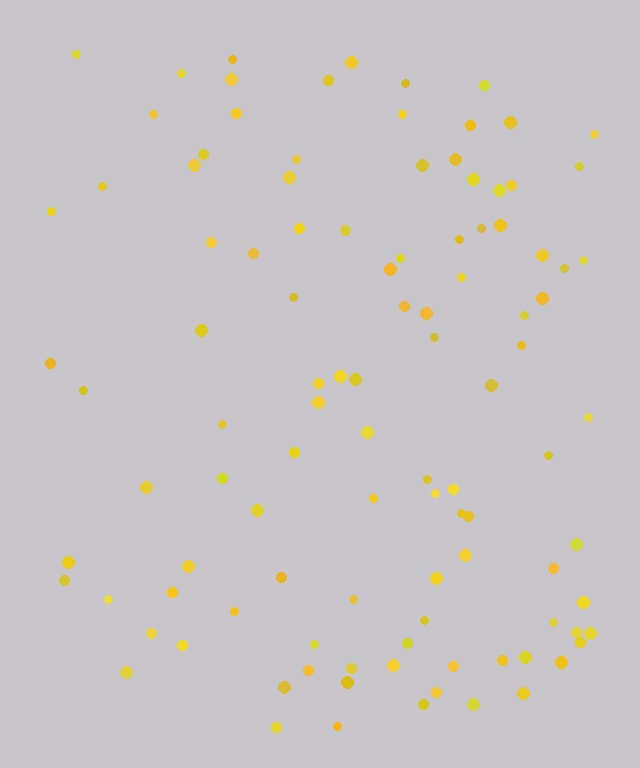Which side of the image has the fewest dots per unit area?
The left.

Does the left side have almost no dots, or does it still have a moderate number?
Still a moderate number, just noticeably fewer than the right.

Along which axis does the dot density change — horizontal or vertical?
Horizontal.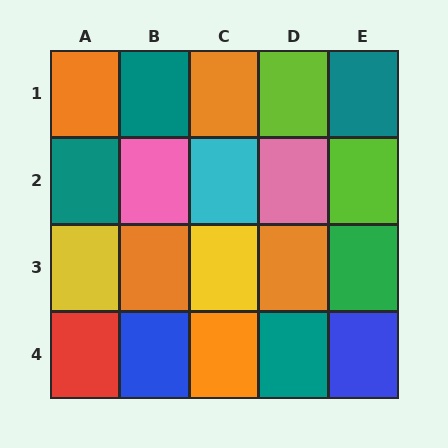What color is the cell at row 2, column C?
Cyan.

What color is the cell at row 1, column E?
Teal.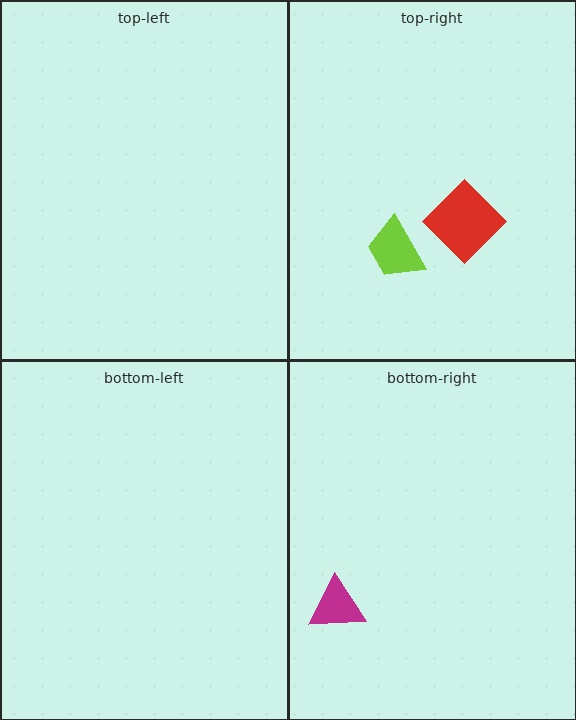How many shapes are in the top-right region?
2.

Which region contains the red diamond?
The top-right region.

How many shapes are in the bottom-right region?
1.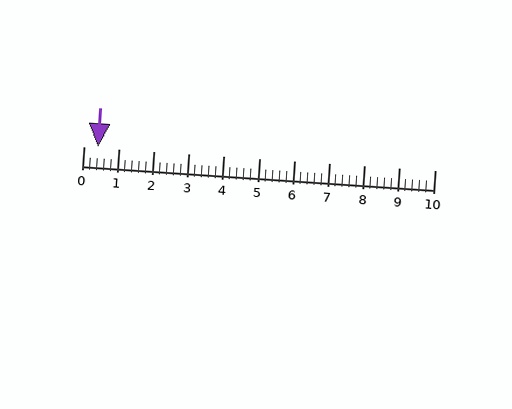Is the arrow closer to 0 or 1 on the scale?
The arrow is closer to 0.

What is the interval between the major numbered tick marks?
The major tick marks are spaced 1 units apart.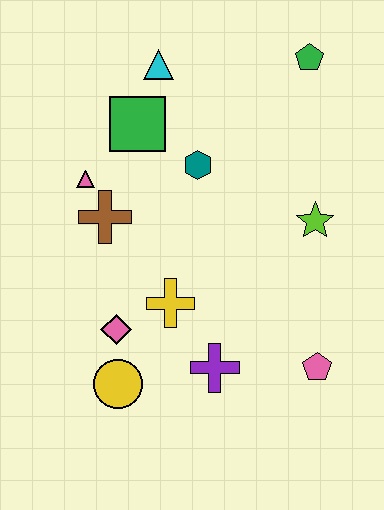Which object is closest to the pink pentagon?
The purple cross is closest to the pink pentagon.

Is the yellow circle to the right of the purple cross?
No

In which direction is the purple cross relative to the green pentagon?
The purple cross is below the green pentagon.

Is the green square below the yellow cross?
No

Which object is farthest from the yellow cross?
The green pentagon is farthest from the yellow cross.